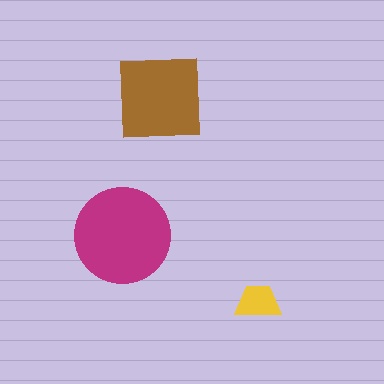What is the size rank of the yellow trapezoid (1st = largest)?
3rd.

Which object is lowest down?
The yellow trapezoid is bottommost.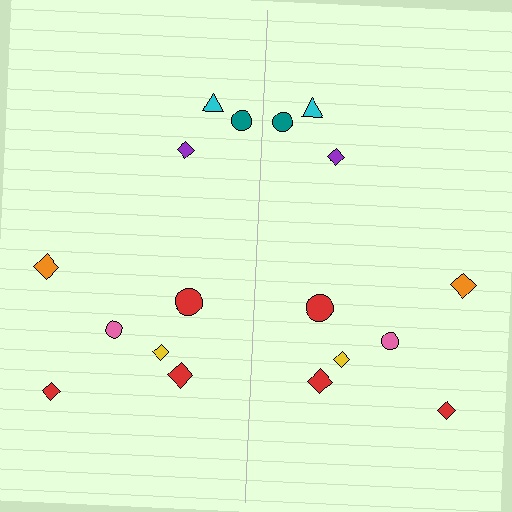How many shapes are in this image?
There are 18 shapes in this image.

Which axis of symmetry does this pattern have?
The pattern has a vertical axis of symmetry running through the center of the image.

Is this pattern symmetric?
Yes, this pattern has bilateral (reflection) symmetry.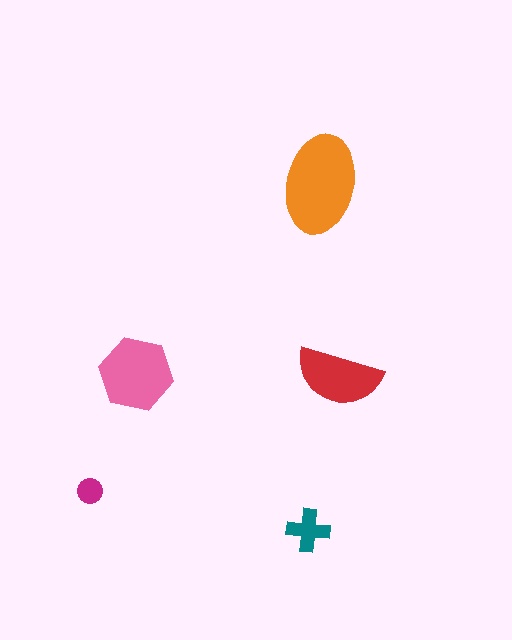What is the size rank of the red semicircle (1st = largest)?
3rd.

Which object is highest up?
The orange ellipse is topmost.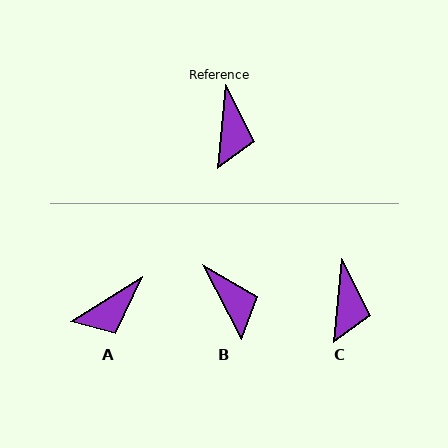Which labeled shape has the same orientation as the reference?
C.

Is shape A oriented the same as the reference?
No, it is off by about 52 degrees.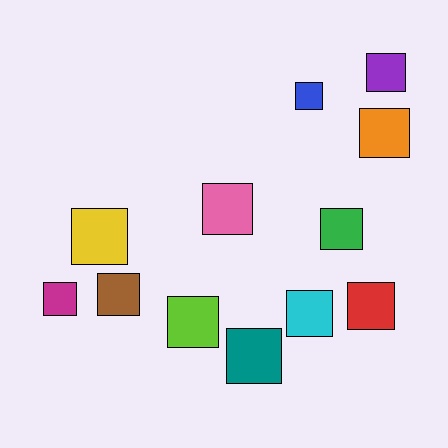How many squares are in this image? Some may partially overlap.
There are 12 squares.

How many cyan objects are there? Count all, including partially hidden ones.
There is 1 cyan object.